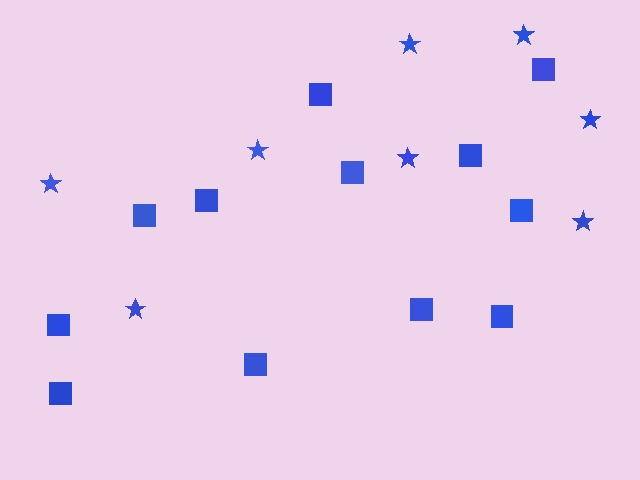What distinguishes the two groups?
There are 2 groups: one group of stars (8) and one group of squares (12).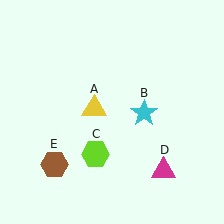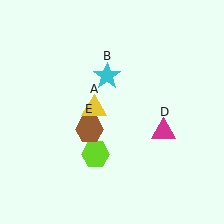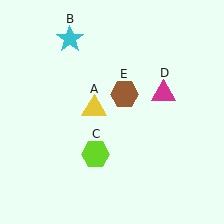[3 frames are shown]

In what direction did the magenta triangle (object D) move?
The magenta triangle (object D) moved up.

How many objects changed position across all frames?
3 objects changed position: cyan star (object B), magenta triangle (object D), brown hexagon (object E).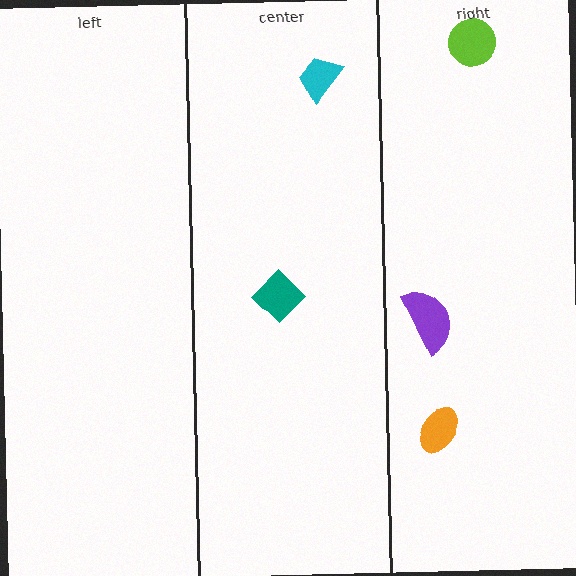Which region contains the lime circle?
The right region.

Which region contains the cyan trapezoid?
The center region.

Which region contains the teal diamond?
The center region.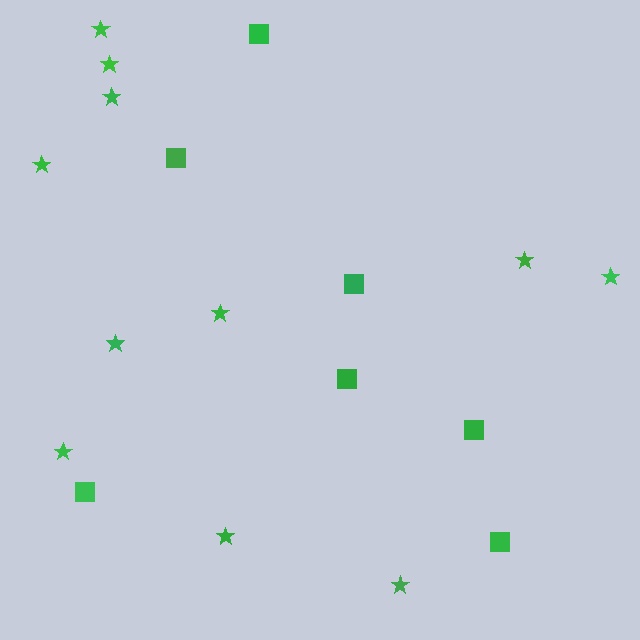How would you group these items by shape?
There are 2 groups: one group of stars (11) and one group of squares (7).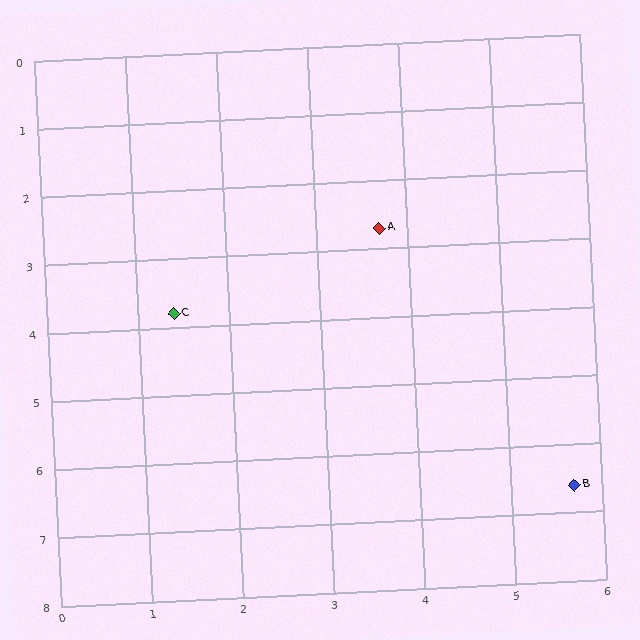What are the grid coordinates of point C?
Point C is at approximately (1.4, 3.8).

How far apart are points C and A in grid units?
Points C and A are about 2.5 grid units apart.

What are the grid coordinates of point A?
Point A is at approximately (3.7, 2.7).